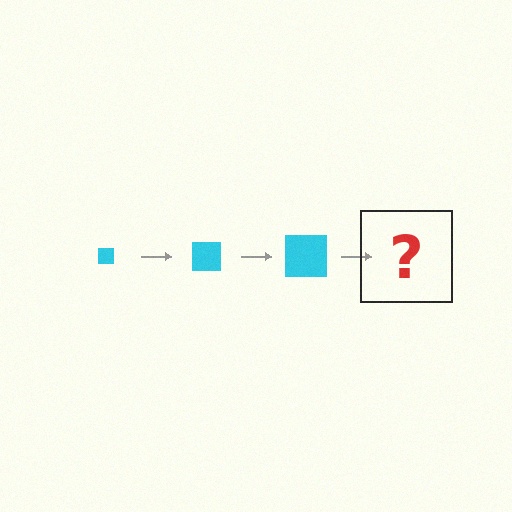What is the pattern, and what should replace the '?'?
The pattern is that the square gets progressively larger each step. The '?' should be a cyan square, larger than the previous one.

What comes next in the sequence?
The next element should be a cyan square, larger than the previous one.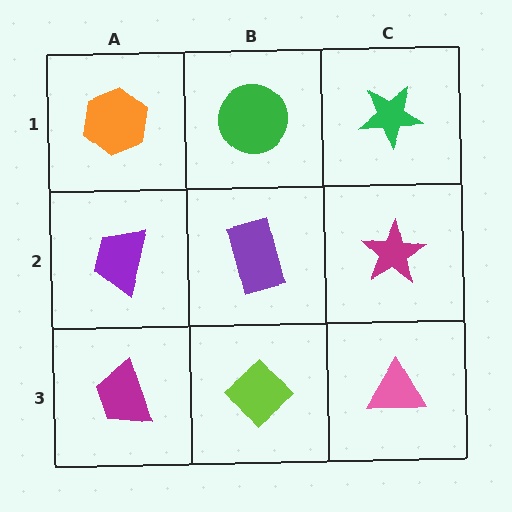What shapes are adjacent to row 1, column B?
A purple rectangle (row 2, column B), an orange hexagon (row 1, column A), a green star (row 1, column C).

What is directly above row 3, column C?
A magenta star.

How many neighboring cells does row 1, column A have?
2.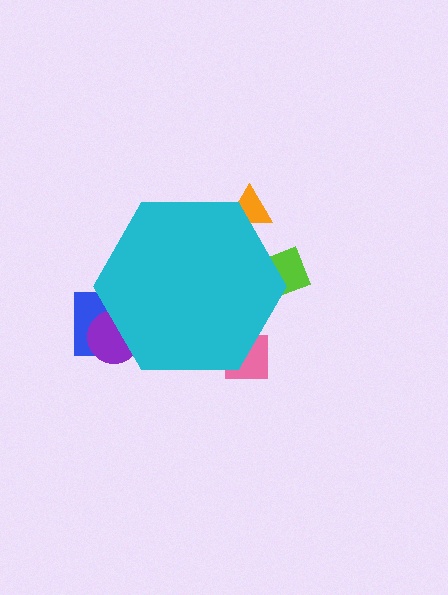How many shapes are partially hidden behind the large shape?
5 shapes are partially hidden.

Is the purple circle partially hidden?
Yes, the purple circle is partially hidden behind the cyan hexagon.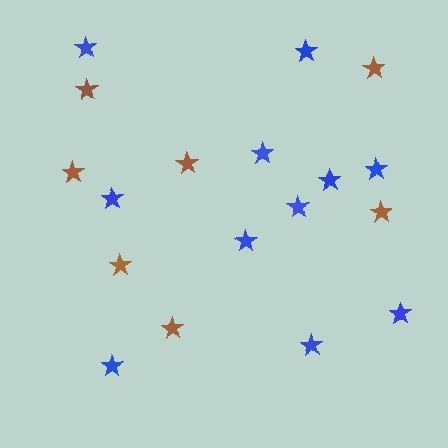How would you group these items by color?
There are 2 groups: one group of blue stars (11) and one group of brown stars (7).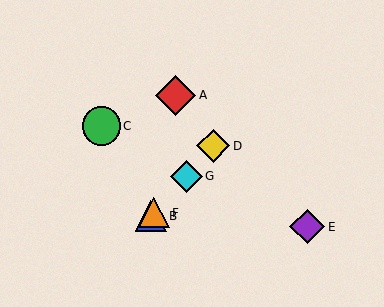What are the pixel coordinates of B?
Object B is at (151, 216).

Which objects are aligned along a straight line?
Objects B, D, F, G are aligned along a straight line.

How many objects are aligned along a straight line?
4 objects (B, D, F, G) are aligned along a straight line.